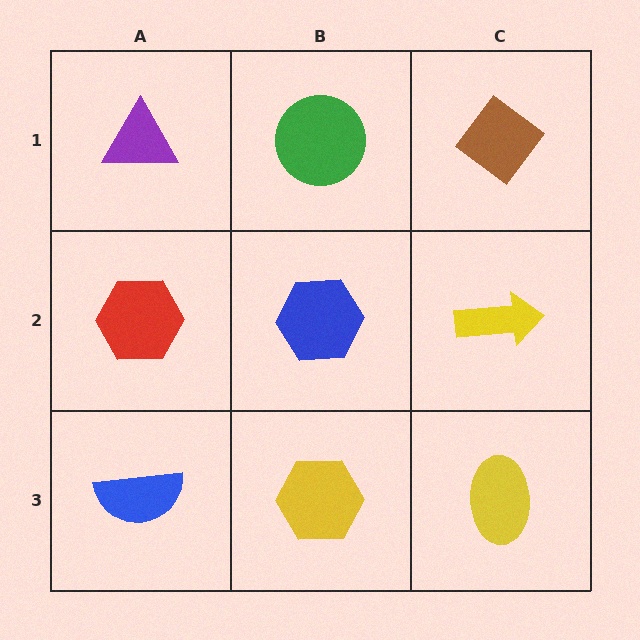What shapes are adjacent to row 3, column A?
A red hexagon (row 2, column A), a yellow hexagon (row 3, column B).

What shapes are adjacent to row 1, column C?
A yellow arrow (row 2, column C), a green circle (row 1, column B).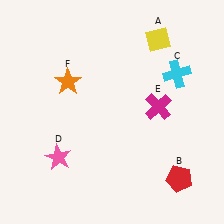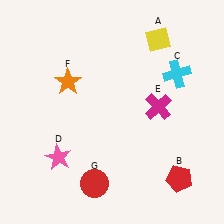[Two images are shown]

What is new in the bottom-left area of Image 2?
A red circle (G) was added in the bottom-left area of Image 2.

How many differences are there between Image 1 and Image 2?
There is 1 difference between the two images.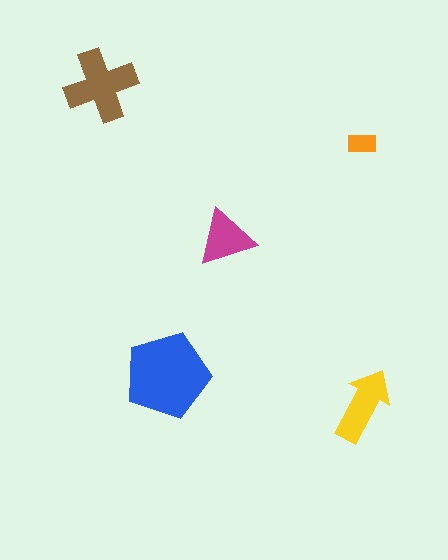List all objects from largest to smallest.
The blue pentagon, the brown cross, the yellow arrow, the magenta triangle, the orange rectangle.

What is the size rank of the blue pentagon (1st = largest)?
1st.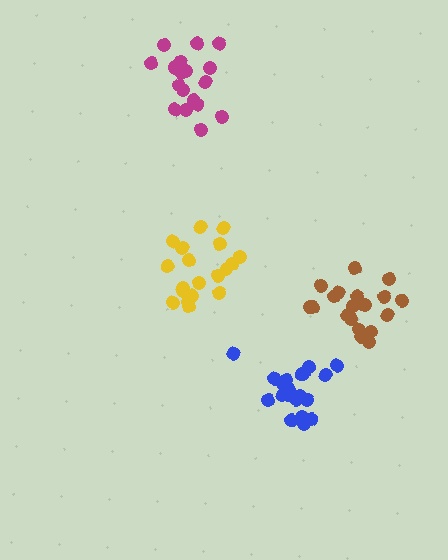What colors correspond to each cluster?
The clusters are colored: blue, yellow, brown, magenta.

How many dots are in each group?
Group 1: 20 dots, Group 2: 19 dots, Group 3: 20 dots, Group 4: 18 dots (77 total).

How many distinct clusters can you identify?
There are 4 distinct clusters.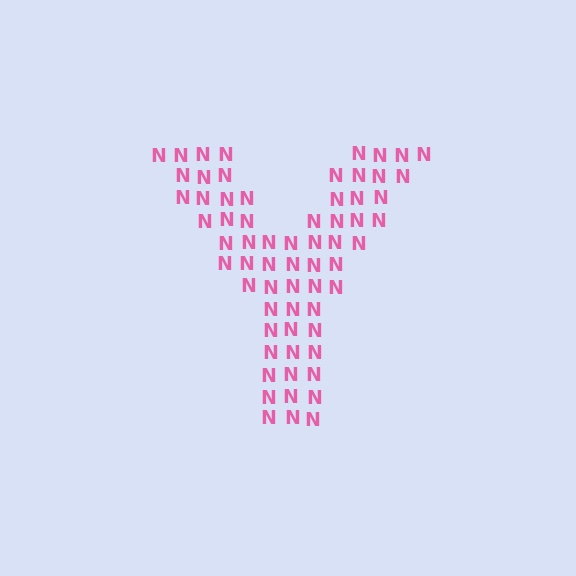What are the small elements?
The small elements are letter N's.